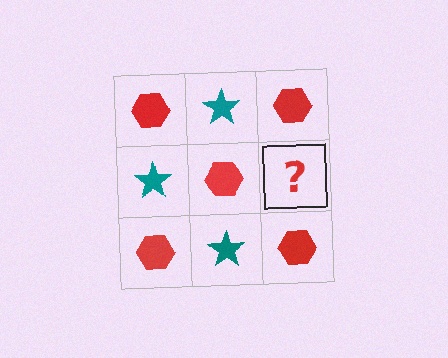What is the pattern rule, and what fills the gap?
The rule is that it alternates red hexagon and teal star in a checkerboard pattern. The gap should be filled with a teal star.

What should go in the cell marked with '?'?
The missing cell should contain a teal star.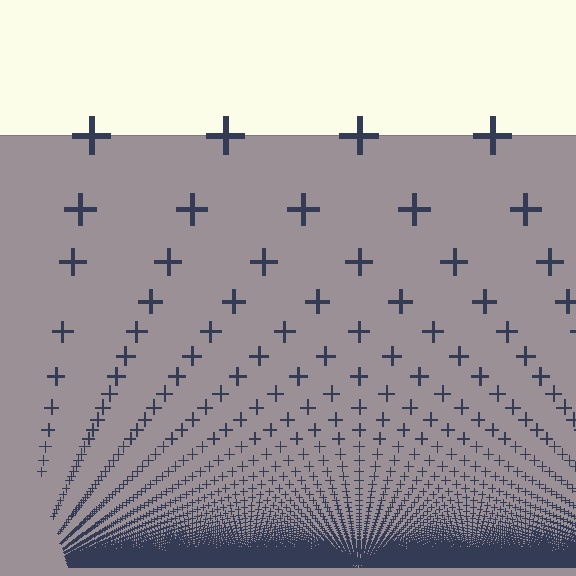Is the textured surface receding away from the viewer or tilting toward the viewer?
The surface appears to tilt toward the viewer. Texture elements get larger and sparser toward the top.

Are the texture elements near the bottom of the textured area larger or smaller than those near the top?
Smaller. The gradient is inverted — elements near the bottom are smaller and denser.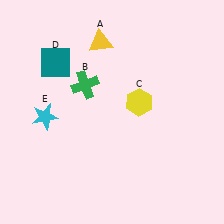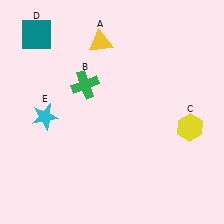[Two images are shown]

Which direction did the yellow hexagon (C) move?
The yellow hexagon (C) moved right.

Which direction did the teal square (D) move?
The teal square (D) moved up.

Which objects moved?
The objects that moved are: the yellow hexagon (C), the teal square (D).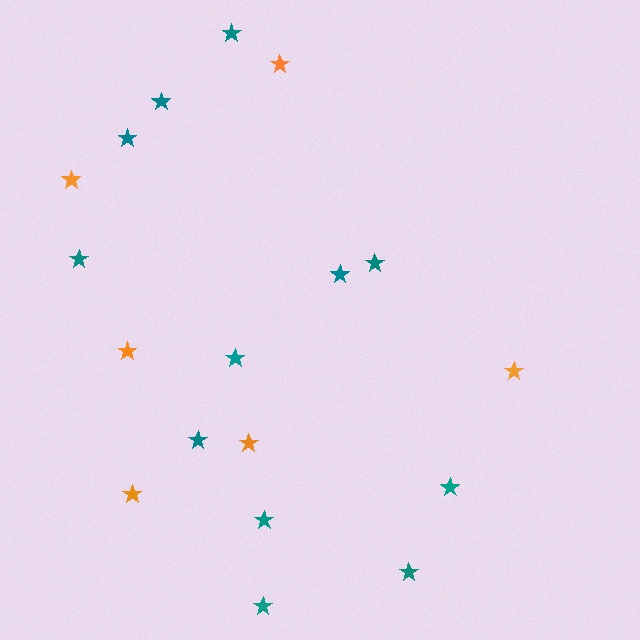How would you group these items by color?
There are 2 groups: one group of teal stars (12) and one group of orange stars (6).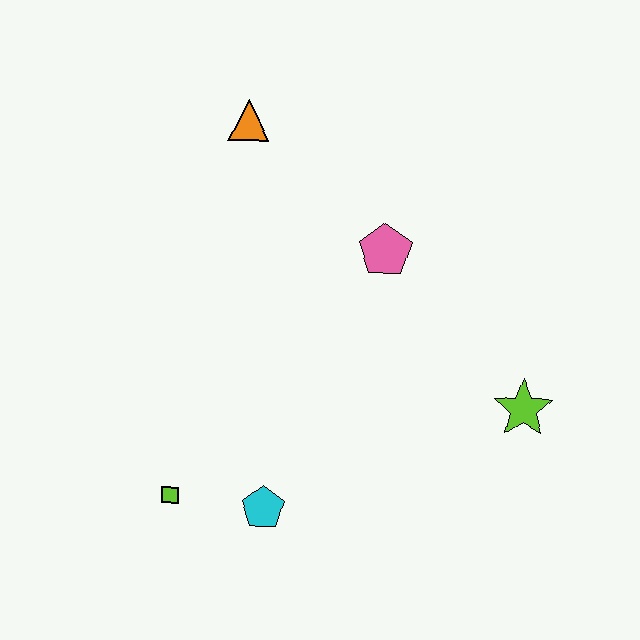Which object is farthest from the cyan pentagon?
The orange triangle is farthest from the cyan pentagon.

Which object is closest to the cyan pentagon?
The lime square is closest to the cyan pentagon.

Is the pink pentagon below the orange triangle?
Yes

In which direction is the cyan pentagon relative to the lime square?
The cyan pentagon is to the right of the lime square.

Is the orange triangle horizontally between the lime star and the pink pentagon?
No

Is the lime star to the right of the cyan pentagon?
Yes